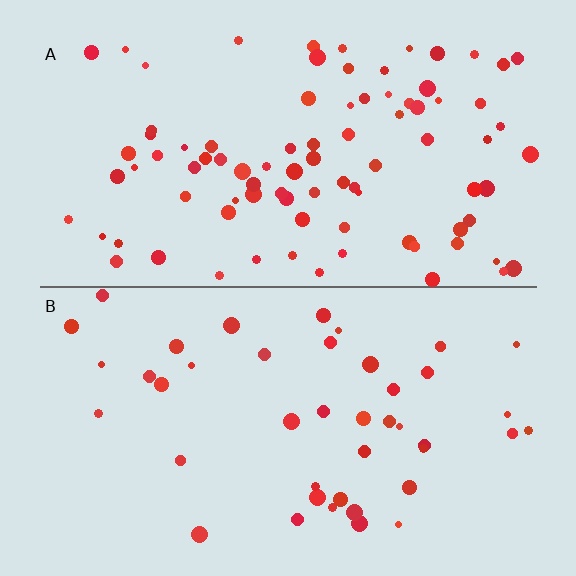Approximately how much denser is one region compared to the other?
Approximately 2.1× — region A over region B.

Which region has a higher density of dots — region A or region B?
A (the top).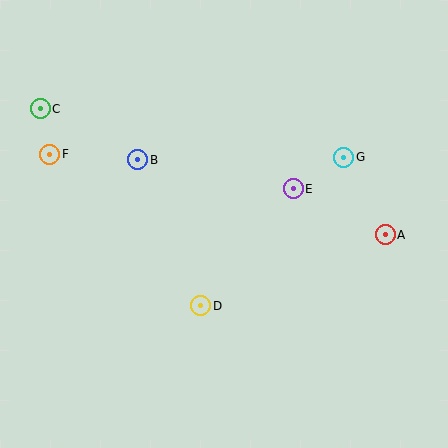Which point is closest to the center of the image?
Point E at (293, 189) is closest to the center.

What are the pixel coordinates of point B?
Point B is at (138, 160).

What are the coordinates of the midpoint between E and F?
The midpoint between E and F is at (172, 171).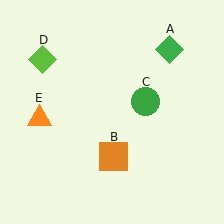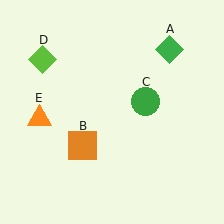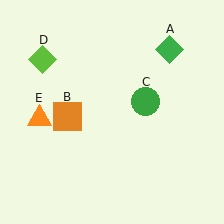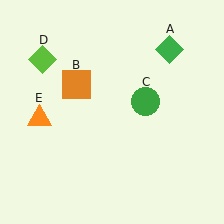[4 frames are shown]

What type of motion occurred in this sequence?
The orange square (object B) rotated clockwise around the center of the scene.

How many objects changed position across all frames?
1 object changed position: orange square (object B).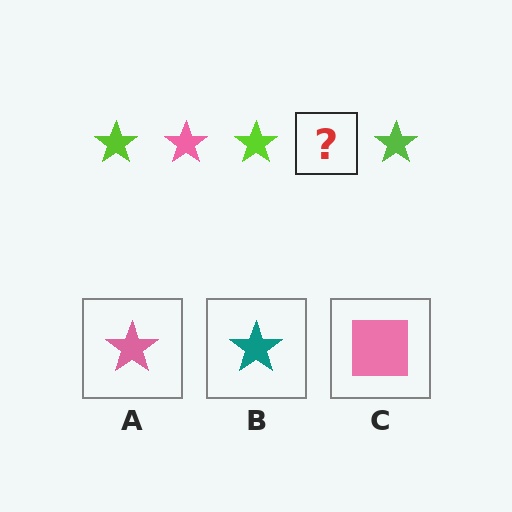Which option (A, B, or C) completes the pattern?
A.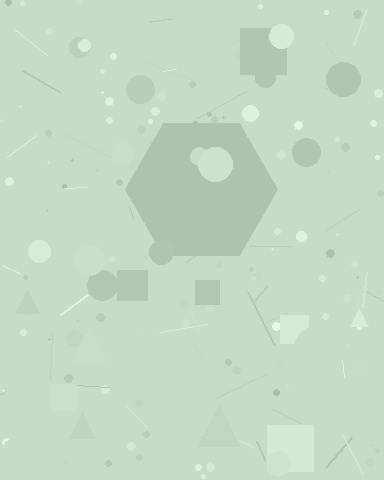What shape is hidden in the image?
A hexagon is hidden in the image.